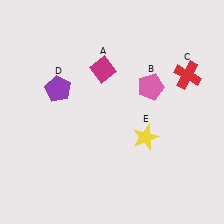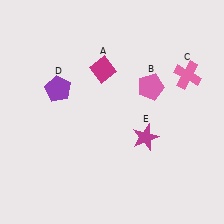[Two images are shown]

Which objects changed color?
C changed from red to pink. E changed from yellow to magenta.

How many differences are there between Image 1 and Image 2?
There are 2 differences between the two images.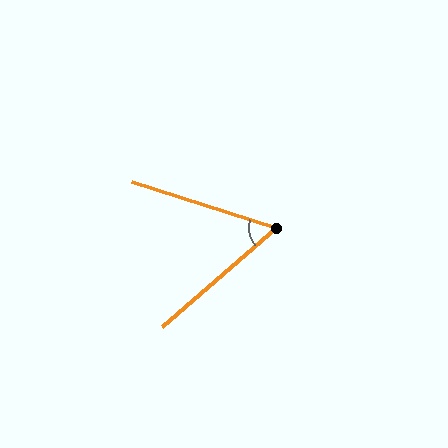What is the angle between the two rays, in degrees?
Approximately 59 degrees.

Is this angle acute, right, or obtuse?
It is acute.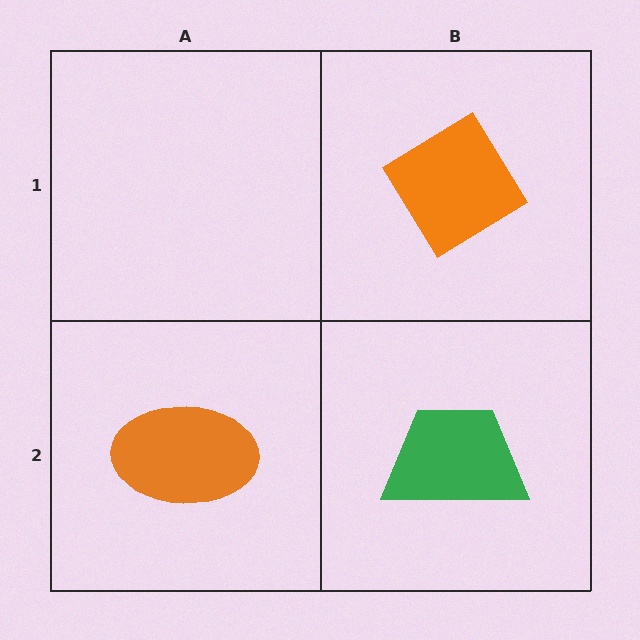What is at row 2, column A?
An orange ellipse.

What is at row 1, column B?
An orange diamond.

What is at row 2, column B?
A green trapezoid.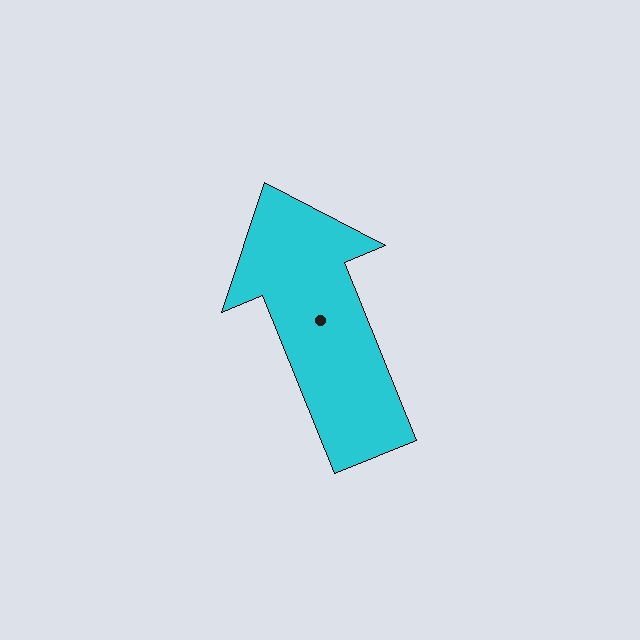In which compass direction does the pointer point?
North.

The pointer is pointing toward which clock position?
Roughly 11 o'clock.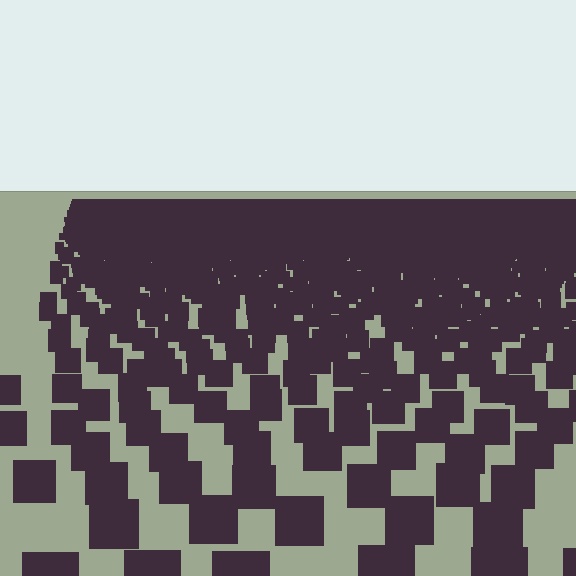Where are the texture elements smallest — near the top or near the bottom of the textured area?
Near the top.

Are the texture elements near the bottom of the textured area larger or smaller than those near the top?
Larger. Near the bottom, elements are closer to the viewer and appear at a bigger on-screen size.